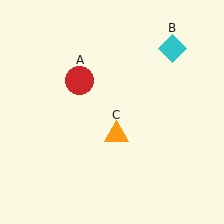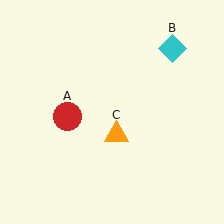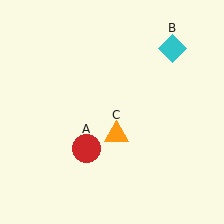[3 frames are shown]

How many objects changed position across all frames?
1 object changed position: red circle (object A).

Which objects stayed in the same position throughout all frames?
Cyan diamond (object B) and orange triangle (object C) remained stationary.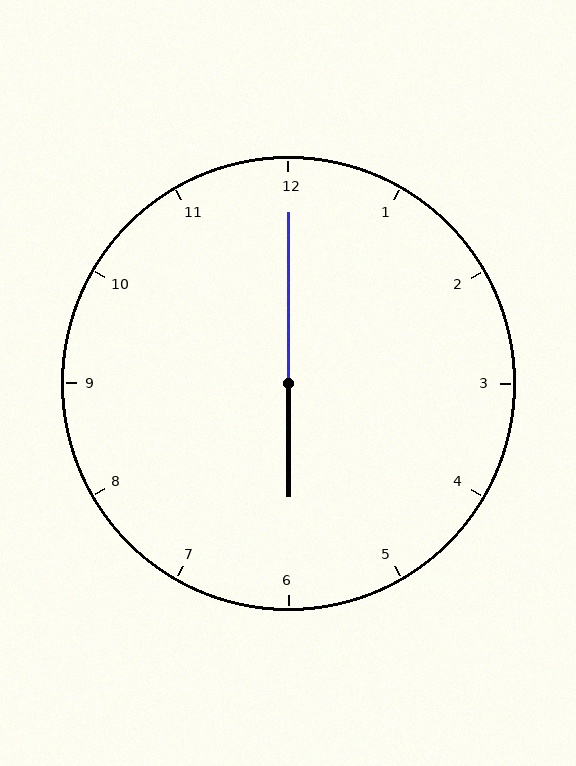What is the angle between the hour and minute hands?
Approximately 180 degrees.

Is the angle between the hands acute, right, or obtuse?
It is obtuse.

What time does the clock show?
6:00.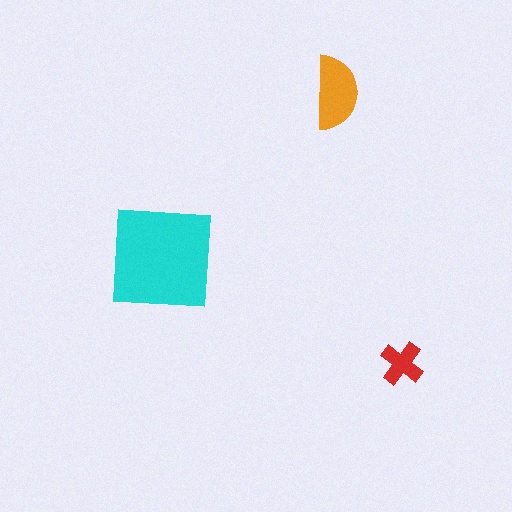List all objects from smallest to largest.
The red cross, the orange semicircle, the cyan square.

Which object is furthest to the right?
The red cross is rightmost.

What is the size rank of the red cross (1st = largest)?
3rd.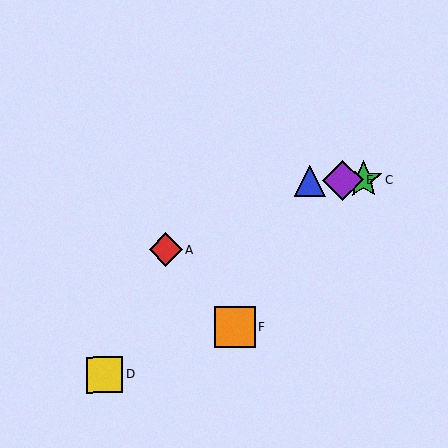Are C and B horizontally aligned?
Yes, both are at y≈180.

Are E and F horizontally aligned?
No, E is at y≈180 and F is at y≈327.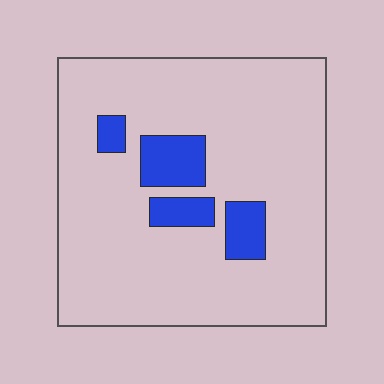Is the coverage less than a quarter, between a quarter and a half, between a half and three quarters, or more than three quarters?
Less than a quarter.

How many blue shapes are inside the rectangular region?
4.